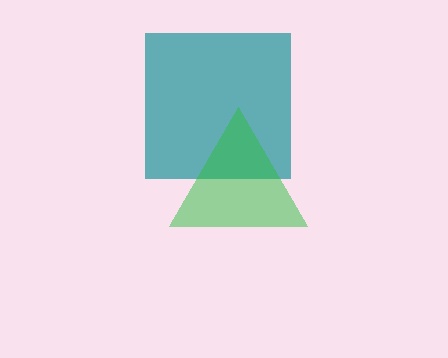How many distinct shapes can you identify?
There are 2 distinct shapes: a teal square, a green triangle.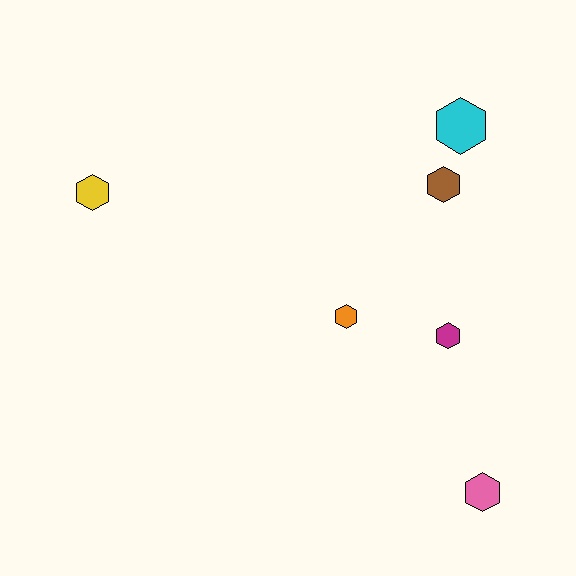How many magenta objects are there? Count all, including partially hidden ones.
There is 1 magenta object.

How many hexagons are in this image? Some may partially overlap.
There are 6 hexagons.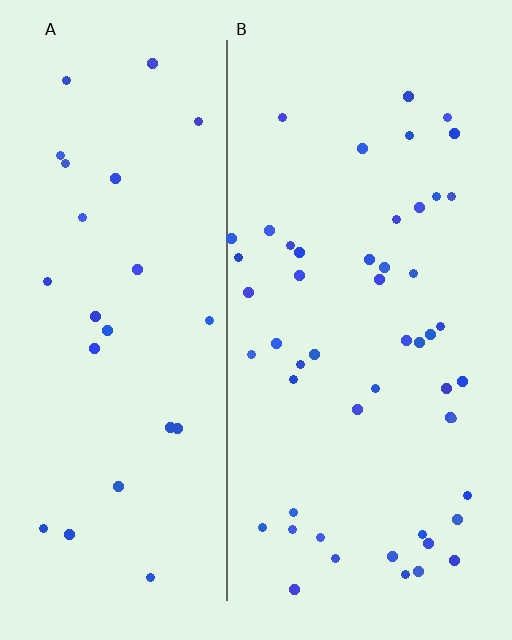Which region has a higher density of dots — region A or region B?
B (the right).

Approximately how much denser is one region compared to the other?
Approximately 2.0× — region B over region A.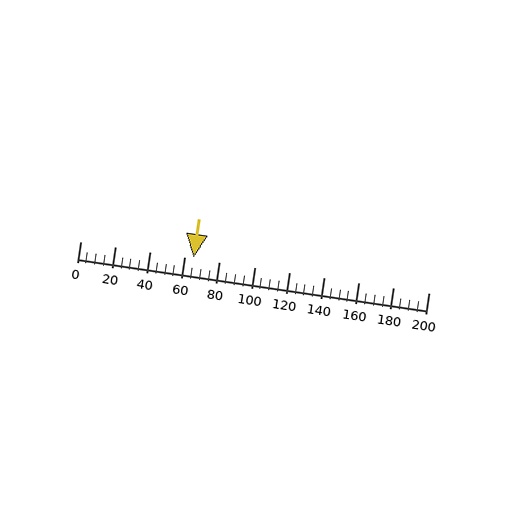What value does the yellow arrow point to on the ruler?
The yellow arrow points to approximately 65.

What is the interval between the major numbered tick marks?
The major tick marks are spaced 20 units apart.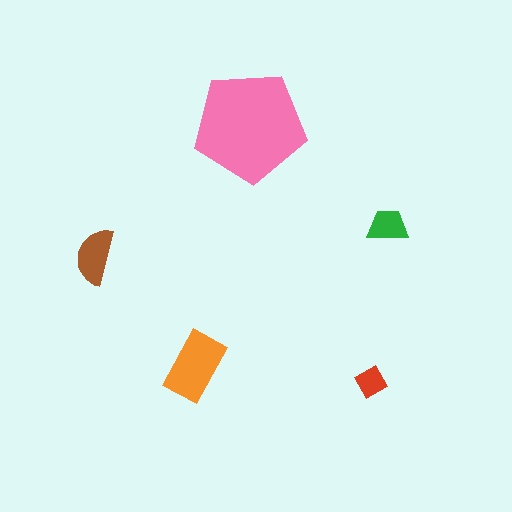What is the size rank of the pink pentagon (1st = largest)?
1st.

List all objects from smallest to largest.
The red diamond, the green trapezoid, the brown semicircle, the orange rectangle, the pink pentagon.